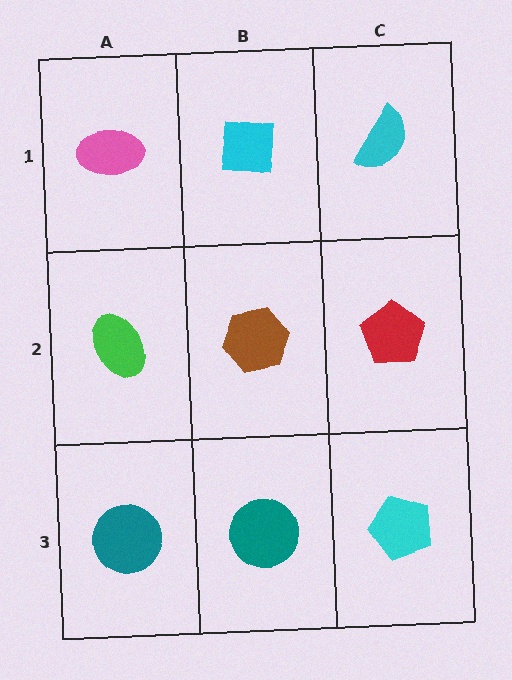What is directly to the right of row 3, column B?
A cyan pentagon.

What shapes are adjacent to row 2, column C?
A cyan semicircle (row 1, column C), a cyan pentagon (row 3, column C), a brown hexagon (row 2, column B).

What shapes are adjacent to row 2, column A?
A pink ellipse (row 1, column A), a teal circle (row 3, column A), a brown hexagon (row 2, column B).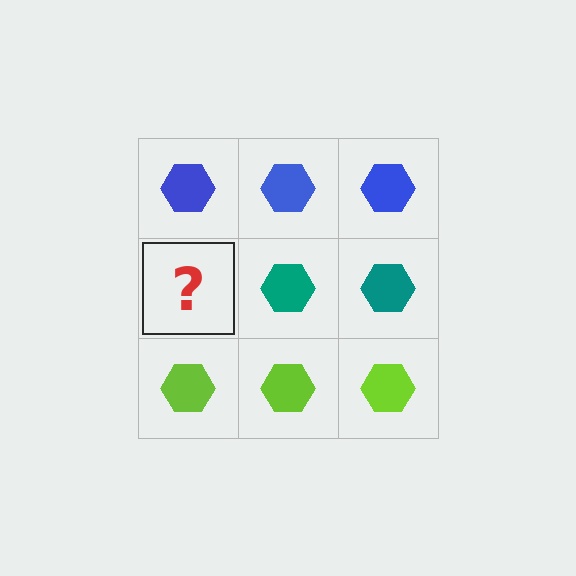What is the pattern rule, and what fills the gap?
The rule is that each row has a consistent color. The gap should be filled with a teal hexagon.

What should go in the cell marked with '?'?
The missing cell should contain a teal hexagon.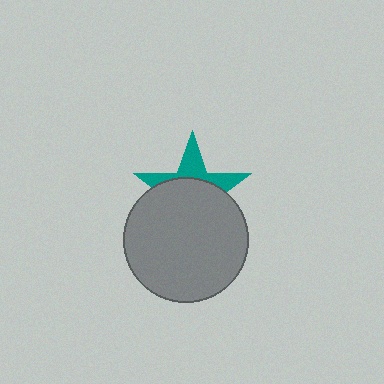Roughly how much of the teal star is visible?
A small part of it is visible (roughly 35%).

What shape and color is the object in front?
The object in front is a gray circle.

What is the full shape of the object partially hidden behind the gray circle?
The partially hidden object is a teal star.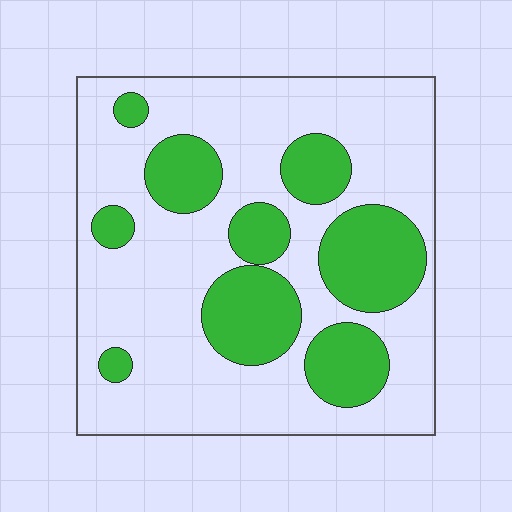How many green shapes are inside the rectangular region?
9.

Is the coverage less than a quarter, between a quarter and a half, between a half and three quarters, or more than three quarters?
Between a quarter and a half.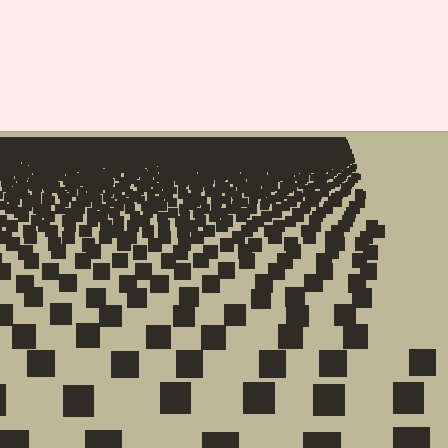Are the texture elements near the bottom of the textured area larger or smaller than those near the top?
Larger. Near the bottom, elements are closer to the viewer and appear at a bigger on-screen size.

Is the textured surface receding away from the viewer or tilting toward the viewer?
The surface is receding away from the viewer. Texture elements get smaller and denser toward the top.